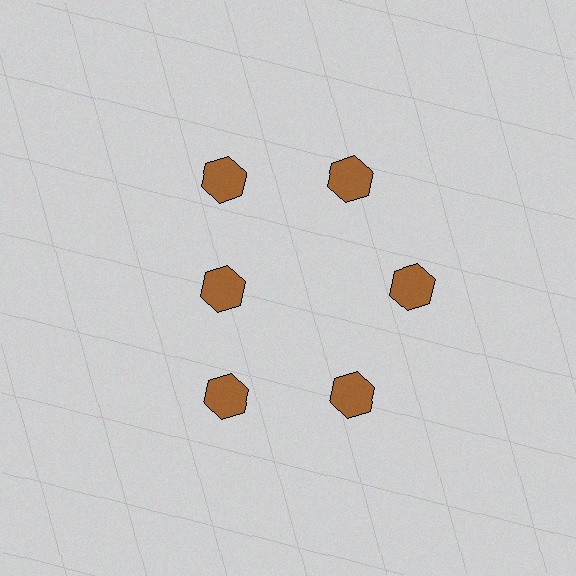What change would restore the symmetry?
The symmetry would be restored by moving it outward, back onto the ring so that all 6 hexagons sit at equal angles and equal distance from the center.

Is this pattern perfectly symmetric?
No. The 6 brown hexagons are arranged in a ring, but one element near the 9 o'clock position is pulled inward toward the center, breaking the 6-fold rotational symmetry.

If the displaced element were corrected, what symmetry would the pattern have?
It would have 6-fold rotational symmetry — the pattern would map onto itself every 60 degrees.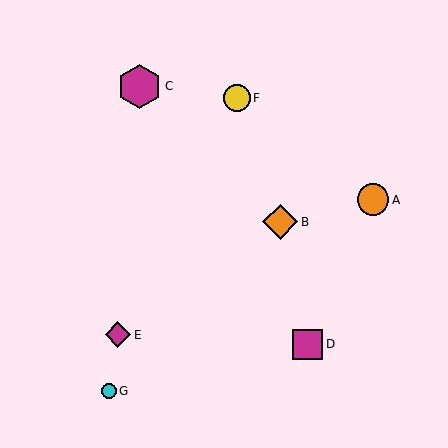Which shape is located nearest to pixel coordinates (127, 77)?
The magenta hexagon (labeled C) at (139, 86) is nearest to that location.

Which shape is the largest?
The magenta hexagon (labeled C) is the largest.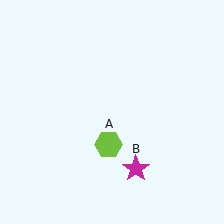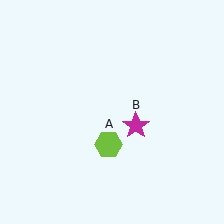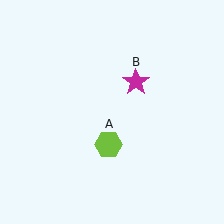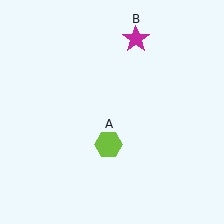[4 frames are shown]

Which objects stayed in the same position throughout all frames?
Lime hexagon (object A) remained stationary.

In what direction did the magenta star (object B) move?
The magenta star (object B) moved up.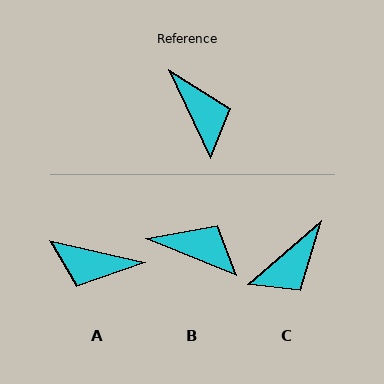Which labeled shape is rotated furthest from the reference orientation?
A, about 128 degrees away.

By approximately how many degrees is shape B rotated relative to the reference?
Approximately 43 degrees counter-clockwise.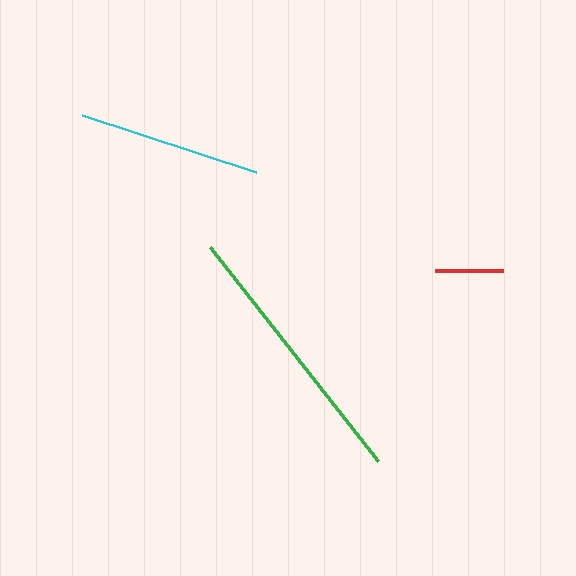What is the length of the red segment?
The red segment is approximately 69 pixels long.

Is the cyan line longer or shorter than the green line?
The green line is longer than the cyan line.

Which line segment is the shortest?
The red line is the shortest at approximately 69 pixels.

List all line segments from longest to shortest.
From longest to shortest: green, cyan, red.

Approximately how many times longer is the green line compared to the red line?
The green line is approximately 4.0 times the length of the red line.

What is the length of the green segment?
The green segment is approximately 272 pixels long.